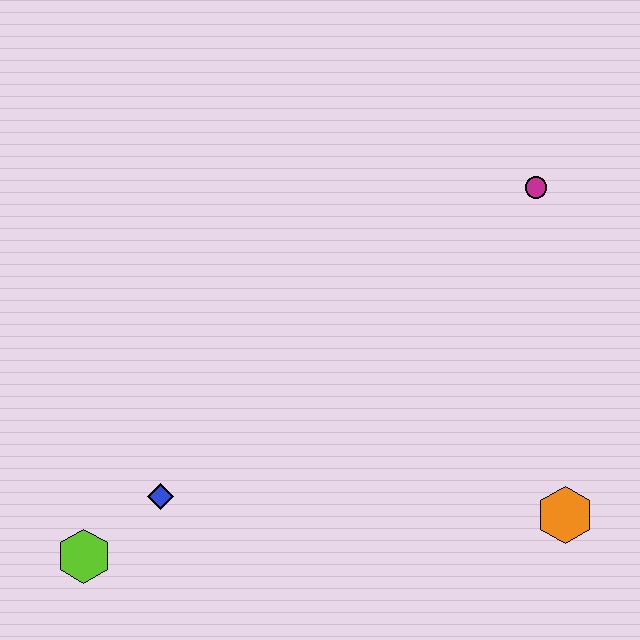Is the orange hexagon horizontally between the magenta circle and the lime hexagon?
No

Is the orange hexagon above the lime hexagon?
Yes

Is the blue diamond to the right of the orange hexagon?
No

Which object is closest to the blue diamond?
The lime hexagon is closest to the blue diamond.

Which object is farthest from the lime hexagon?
The magenta circle is farthest from the lime hexagon.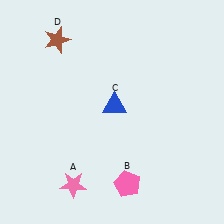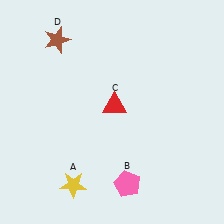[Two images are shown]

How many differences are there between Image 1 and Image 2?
There are 2 differences between the two images.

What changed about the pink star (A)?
In Image 1, A is pink. In Image 2, it changed to yellow.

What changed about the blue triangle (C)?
In Image 1, C is blue. In Image 2, it changed to red.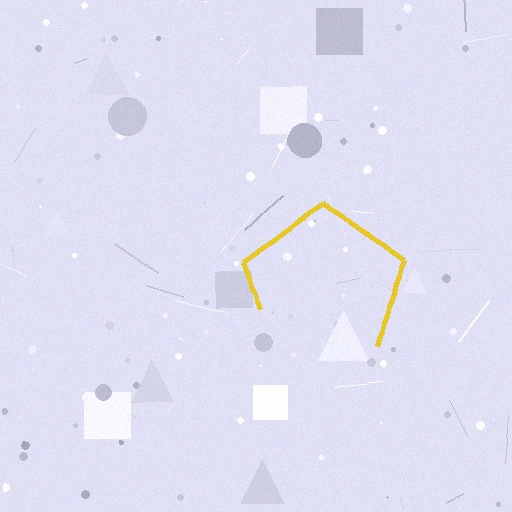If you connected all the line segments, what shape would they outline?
They would outline a pentagon.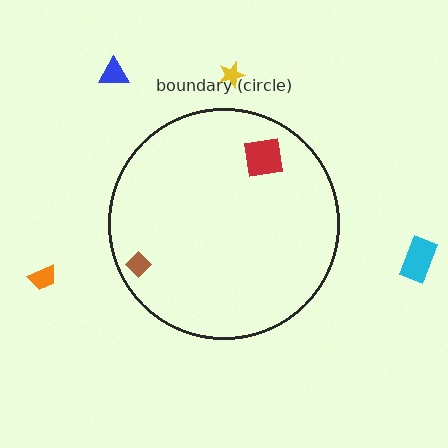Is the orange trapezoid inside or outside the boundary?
Outside.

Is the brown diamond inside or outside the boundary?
Inside.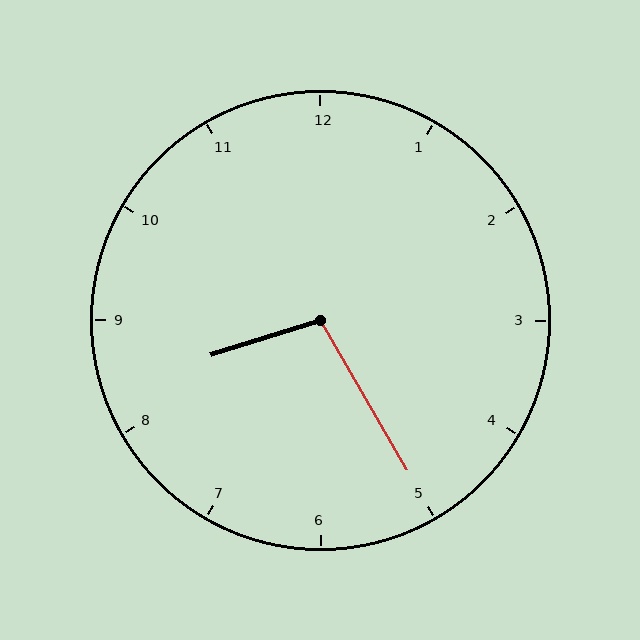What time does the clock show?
8:25.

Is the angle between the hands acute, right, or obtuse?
It is obtuse.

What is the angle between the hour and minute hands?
Approximately 102 degrees.